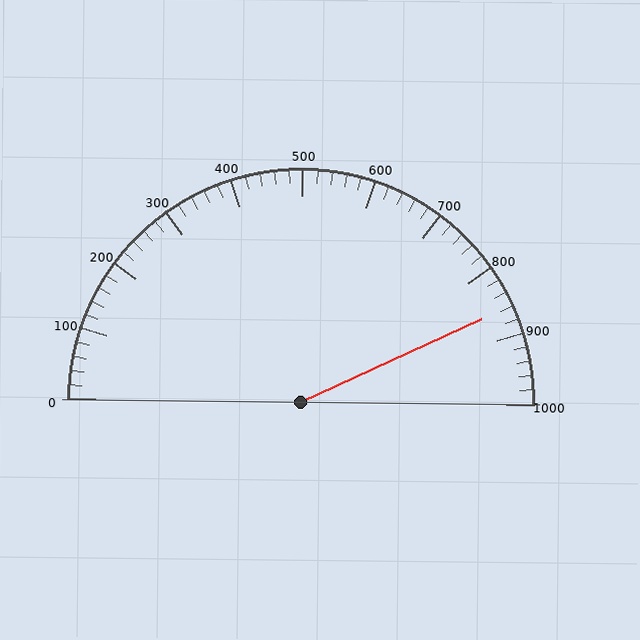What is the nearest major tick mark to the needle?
The nearest major tick mark is 900.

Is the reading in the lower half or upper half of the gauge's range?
The reading is in the upper half of the range (0 to 1000).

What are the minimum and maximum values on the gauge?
The gauge ranges from 0 to 1000.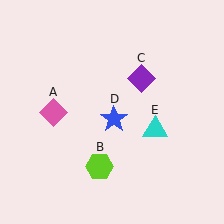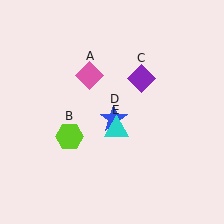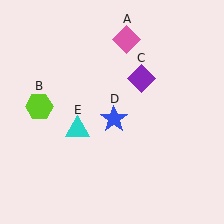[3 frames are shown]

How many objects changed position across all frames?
3 objects changed position: pink diamond (object A), lime hexagon (object B), cyan triangle (object E).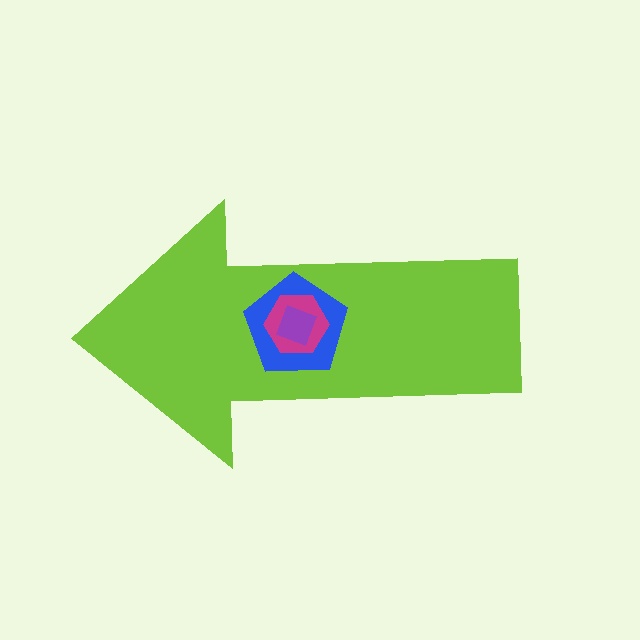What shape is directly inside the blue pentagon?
The magenta hexagon.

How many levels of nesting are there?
4.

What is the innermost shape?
The purple square.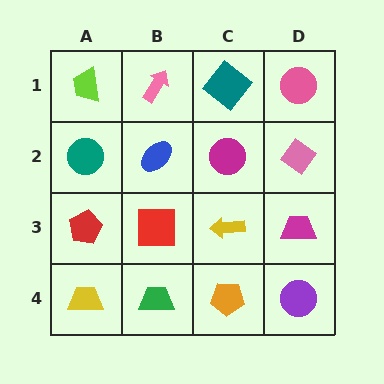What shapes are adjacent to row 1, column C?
A magenta circle (row 2, column C), a pink arrow (row 1, column B), a pink circle (row 1, column D).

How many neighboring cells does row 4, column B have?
3.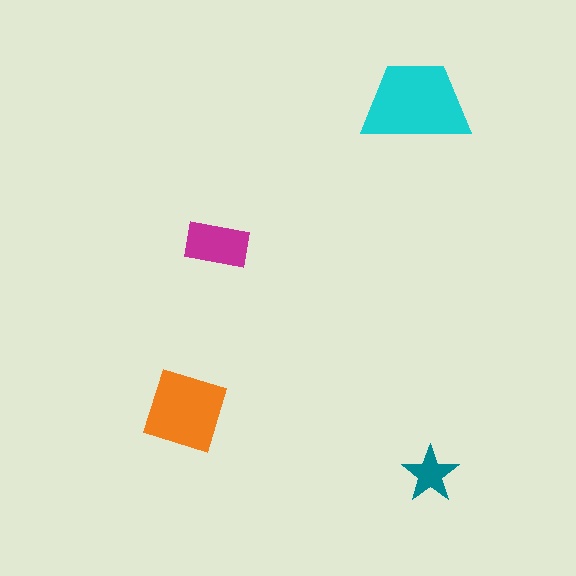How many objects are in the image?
There are 4 objects in the image.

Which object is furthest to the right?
The teal star is rightmost.